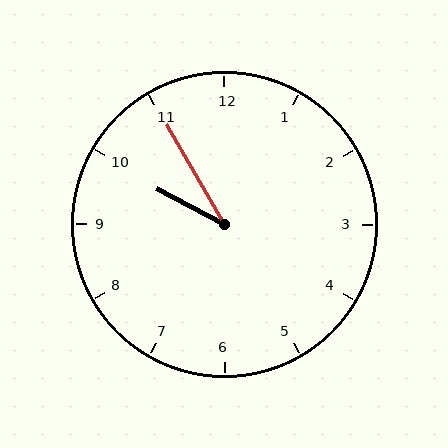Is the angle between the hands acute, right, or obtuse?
It is acute.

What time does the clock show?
9:55.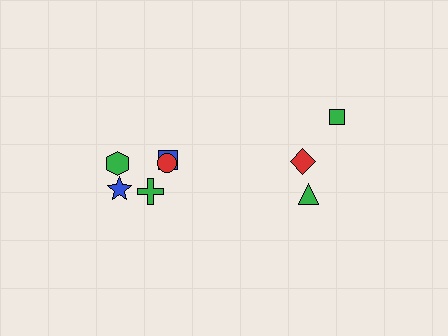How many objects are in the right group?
There are 3 objects.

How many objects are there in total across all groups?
There are 8 objects.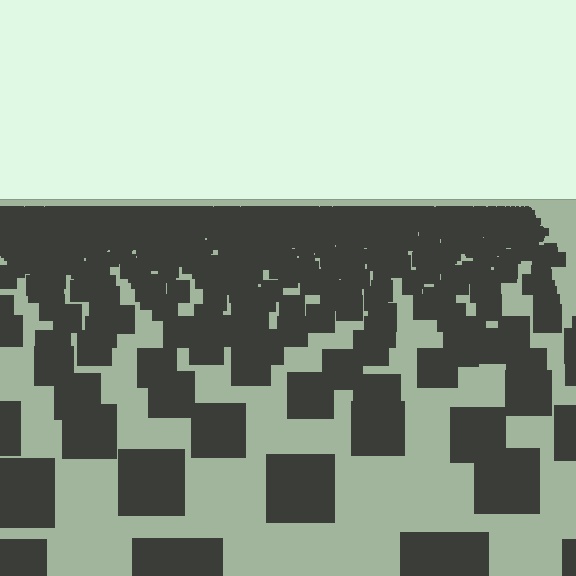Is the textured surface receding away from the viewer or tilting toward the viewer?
The surface is receding away from the viewer. Texture elements get smaller and denser toward the top.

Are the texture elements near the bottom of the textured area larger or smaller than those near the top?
Larger. Near the bottom, elements are closer to the viewer and appear at a bigger on-screen size.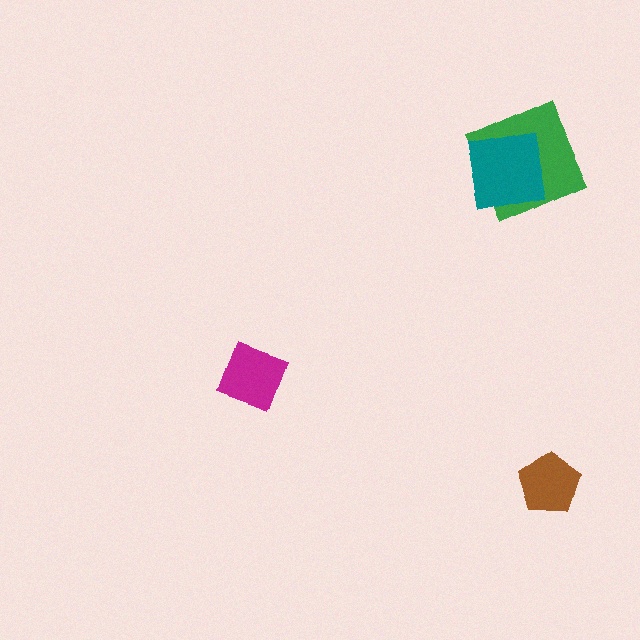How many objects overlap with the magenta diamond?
0 objects overlap with the magenta diamond.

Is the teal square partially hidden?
No, no other shape covers it.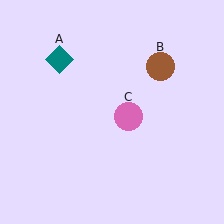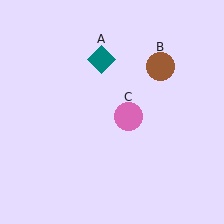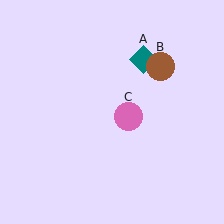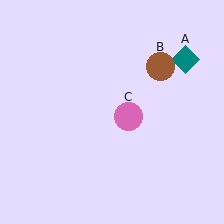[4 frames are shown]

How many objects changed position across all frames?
1 object changed position: teal diamond (object A).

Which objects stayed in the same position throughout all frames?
Brown circle (object B) and pink circle (object C) remained stationary.